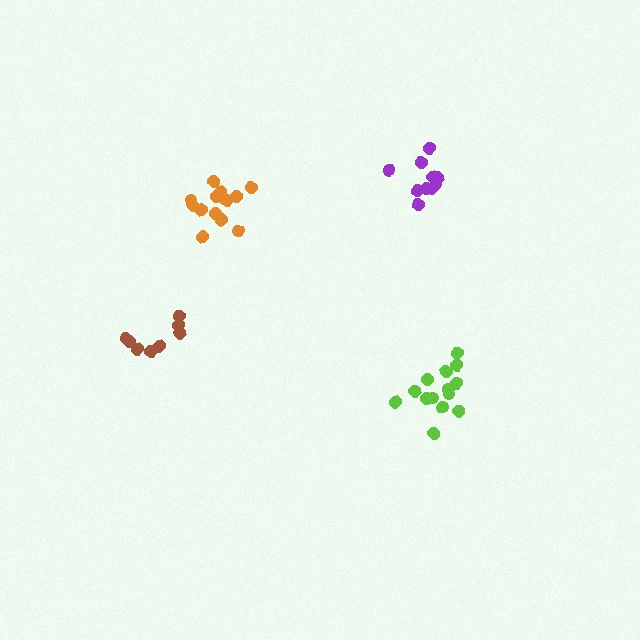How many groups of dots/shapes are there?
There are 4 groups.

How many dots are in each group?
Group 1: 14 dots, Group 2: 10 dots, Group 3: 13 dots, Group 4: 8 dots (45 total).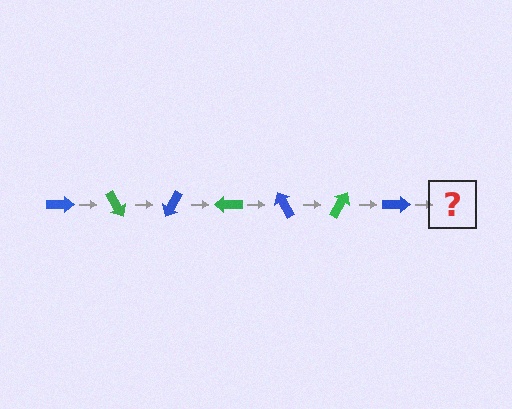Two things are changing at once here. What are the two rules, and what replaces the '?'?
The two rules are that it rotates 60 degrees each step and the color cycles through blue and green. The '?' should be a green arrow, rotated 420 degrees from the start.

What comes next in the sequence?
The next element should be a green arrow, rotated 420 degrees from the start.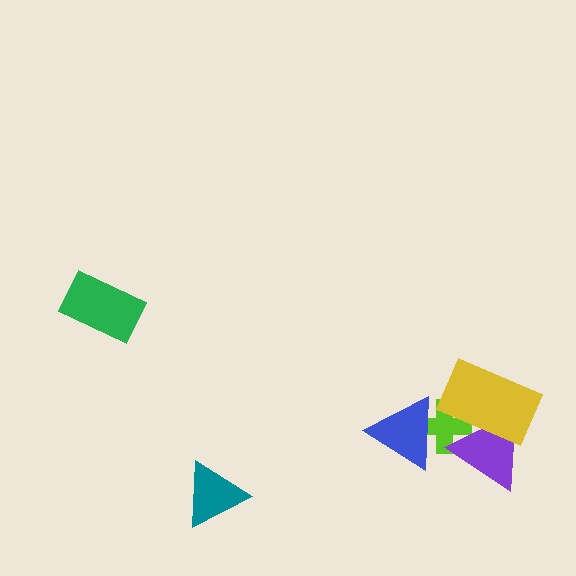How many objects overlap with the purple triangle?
2 objects overlap with the purple triangle.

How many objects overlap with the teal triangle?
0 objects overlap with the teal triangle.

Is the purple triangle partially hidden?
Yes, it is partially covered by another shape.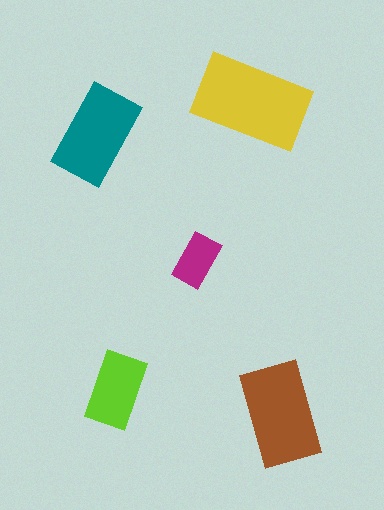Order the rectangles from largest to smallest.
the yellow one, the brown one, the teal one, the lime one, the magenta one.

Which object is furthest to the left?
The teal rectangle is leftmost.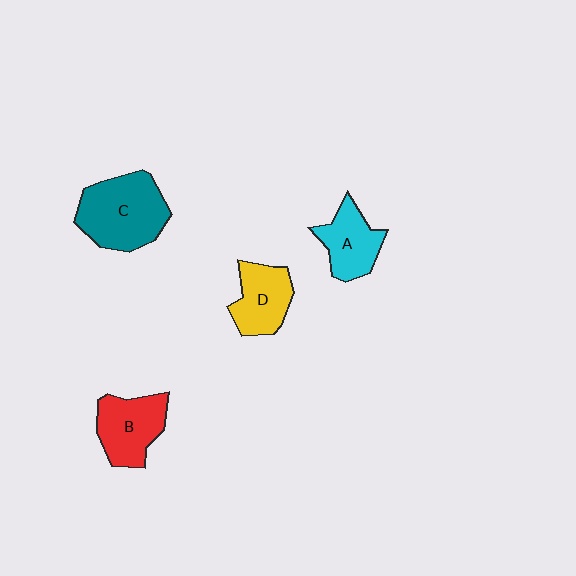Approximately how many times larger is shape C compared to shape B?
Approximately 1.4 times.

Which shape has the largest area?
Shape C (teal).